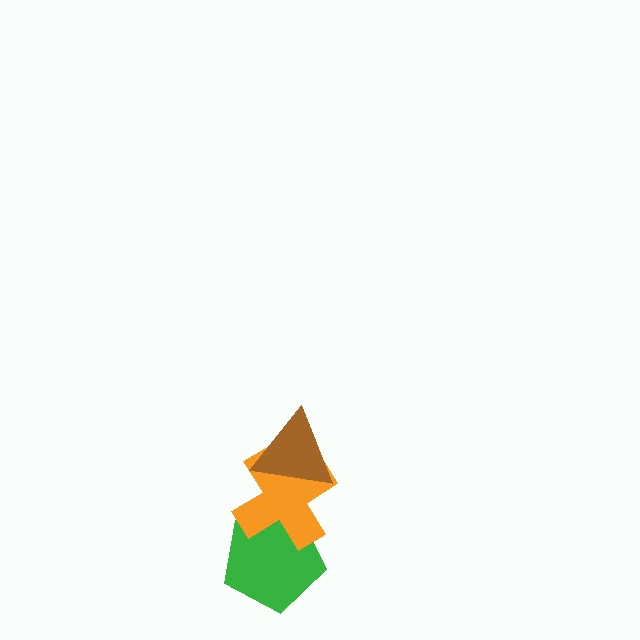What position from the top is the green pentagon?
The green pentagon is 3rd from the top.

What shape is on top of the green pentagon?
The orange cross is on top of the green pentagon.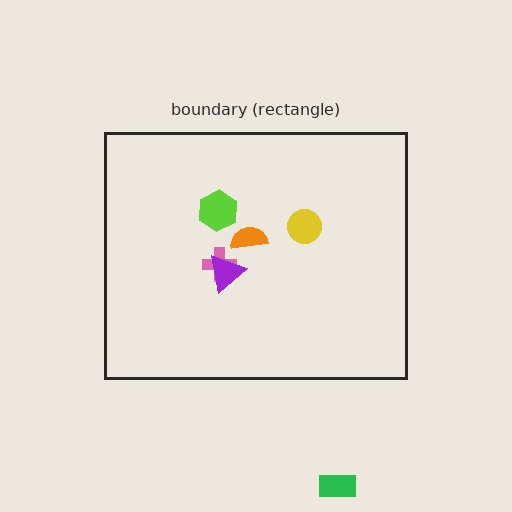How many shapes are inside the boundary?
5 inside, 1 outside.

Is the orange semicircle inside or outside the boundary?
Inside.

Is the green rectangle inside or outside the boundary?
Outside.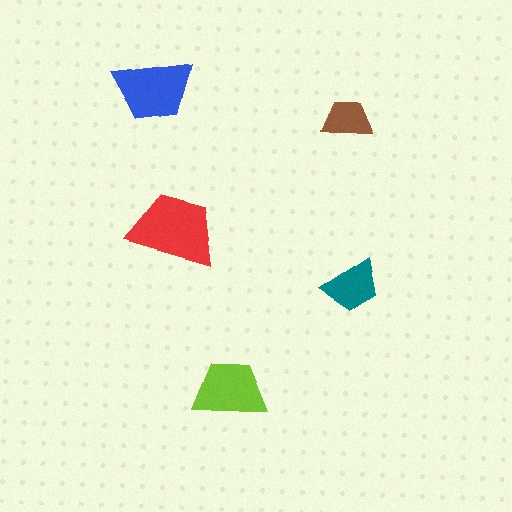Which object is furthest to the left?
The blue trapezoid is leftmost.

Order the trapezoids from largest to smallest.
the red one, the blue one, the lime one, the teal one, the brown one.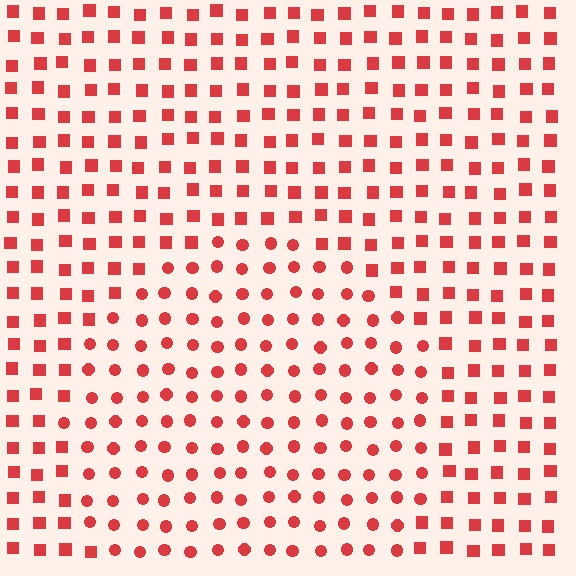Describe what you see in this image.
The image is filled with small red elements arranged in a uniform grid. A circle-shaped region contains circles, while the surrounding area contains squares. The boundary is defined purely by the change in element shape.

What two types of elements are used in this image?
The image uses circles inside the circle region and squares outside it.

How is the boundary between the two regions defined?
The boundary is defined by a change in element shape: circles inside vs. squares outside. All elements share the same color and spacing.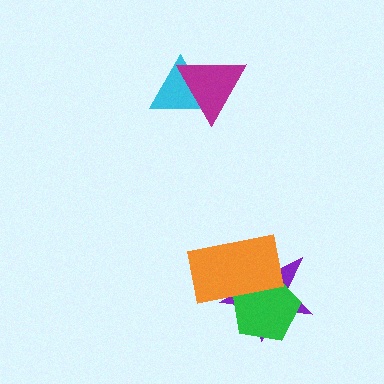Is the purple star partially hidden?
Yes, it is partially covered by another shape.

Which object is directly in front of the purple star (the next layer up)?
The green pentagon is directly in front of the purple star.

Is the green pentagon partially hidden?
Yes, it is partially covered by another shape.